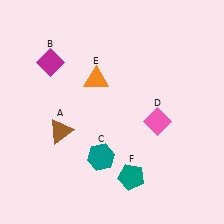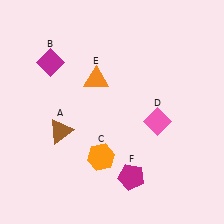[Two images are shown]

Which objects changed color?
C changed from teal to orange. F changed from teal to magenta.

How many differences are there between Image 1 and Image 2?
There are 2 differences between the two images.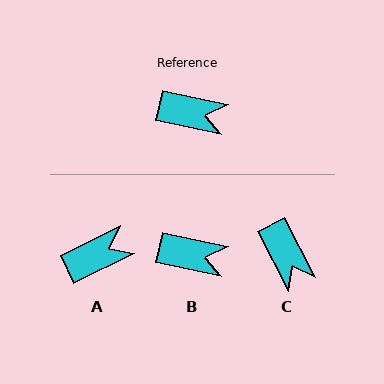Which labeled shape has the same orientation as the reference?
B.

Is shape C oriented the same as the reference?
No, it is off by about 50 degrees.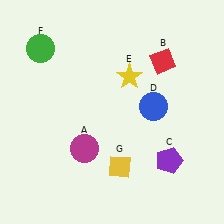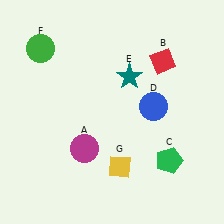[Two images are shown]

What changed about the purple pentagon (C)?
In Image 1, C is purple. In Image 2, it changed to green.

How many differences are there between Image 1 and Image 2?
There are 2 differences between the two images.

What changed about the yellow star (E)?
In Image 1, E is yellow. In Image 2, it changed to teal.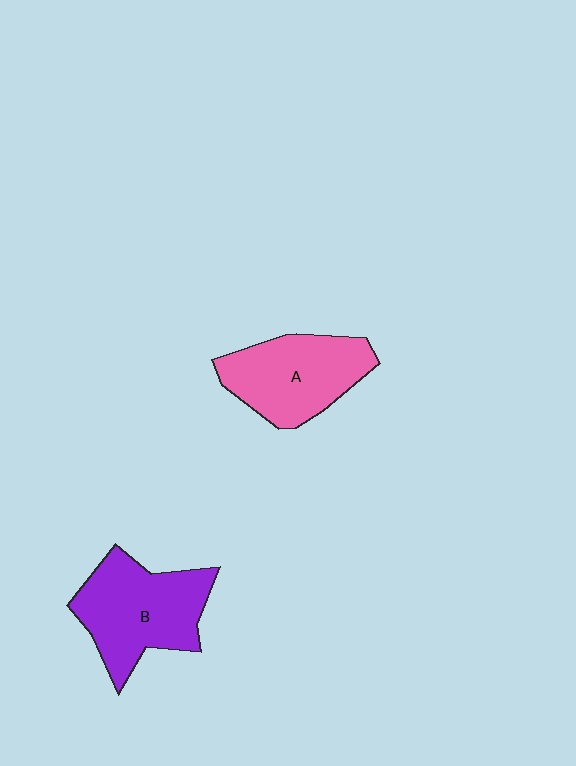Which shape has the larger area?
Shape B (purple).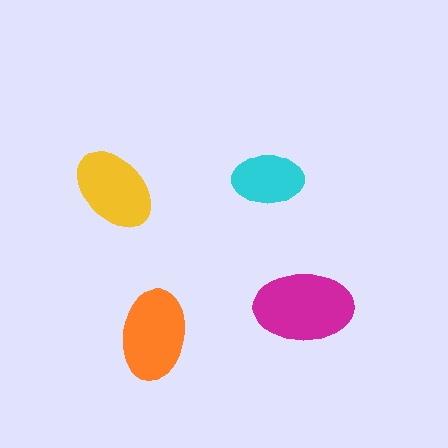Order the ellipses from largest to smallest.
the magenta one, the orange one, the yellow one, the cyan one.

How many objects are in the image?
There are 4 objects in the image.